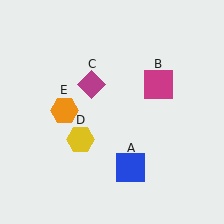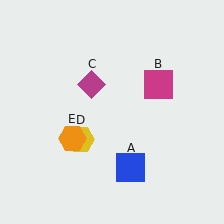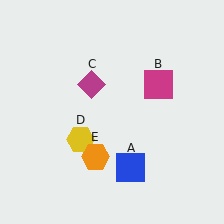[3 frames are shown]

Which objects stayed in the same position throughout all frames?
Blue square (object A) and magenta square (object B) and magenta diamond (object C) and yellow hexagon (object D) remained stationary.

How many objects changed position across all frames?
1 object changed position: orange hexagon (object E).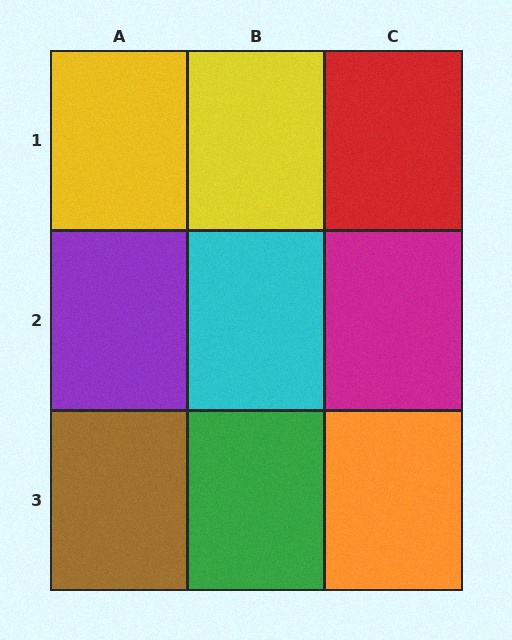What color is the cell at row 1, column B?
Yellow.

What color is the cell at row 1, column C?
Red.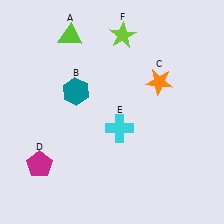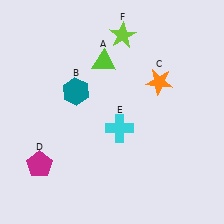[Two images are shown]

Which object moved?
The lime triangle (A) moved right.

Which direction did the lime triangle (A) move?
The lime triangle (A) moved right.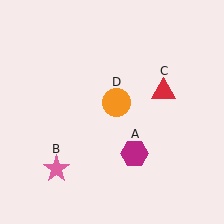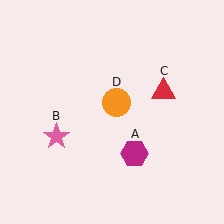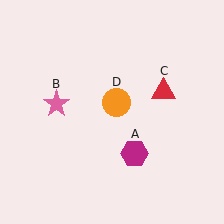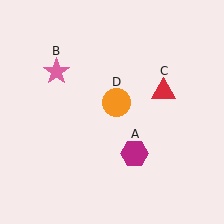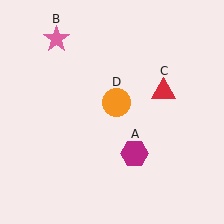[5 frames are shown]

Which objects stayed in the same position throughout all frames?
Magenta hexagon (object A) and red triangle (object C) and orange circle (object D) remained stationary.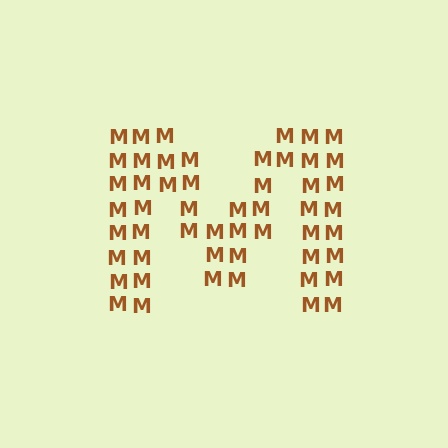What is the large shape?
The large shape is the letter M.